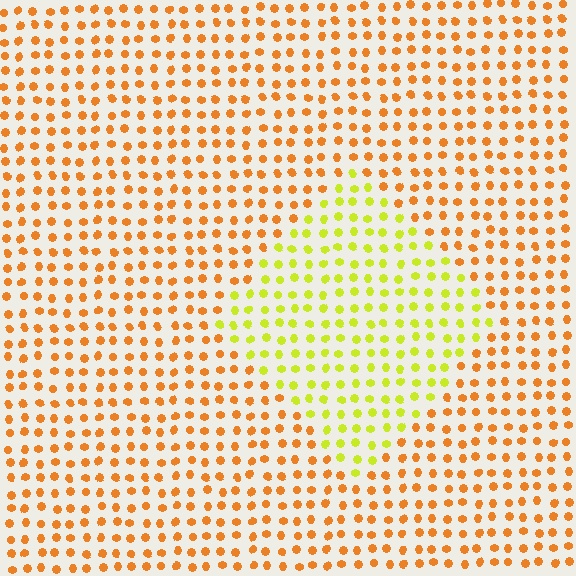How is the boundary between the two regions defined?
The boundary is defined purely by a slight shift in hue (about 44 degrees). Spacing, size, and orientation are identical on both sides.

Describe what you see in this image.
The image is filled with small orange elements in a uniform arrangement. A diamond-shaped region is visible where the elements are tinted to a slightly different hue, forming a subtle color boundary.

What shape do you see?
I see a diamond.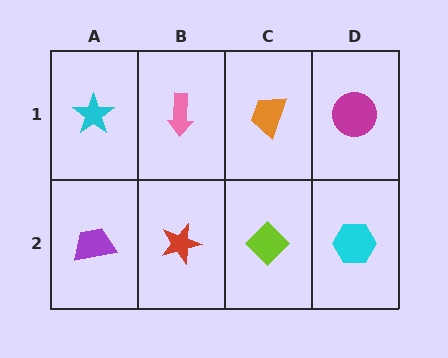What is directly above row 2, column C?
An orange trapezoid.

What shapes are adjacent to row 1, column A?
A purple trapezoid (row 2, column A), a pink arrow (row 1, column B).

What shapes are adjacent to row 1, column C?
A lime diamond (row 2, column C), a pink arrow (row 1, column B), a magenta circle (row 1, column D).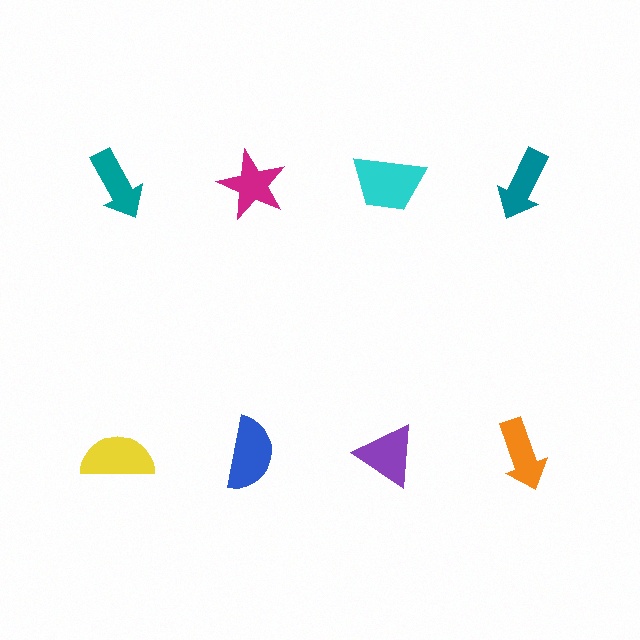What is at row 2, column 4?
An orange arrow.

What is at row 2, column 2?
A blue semicircle.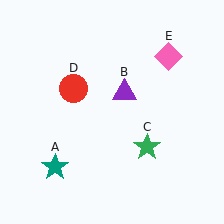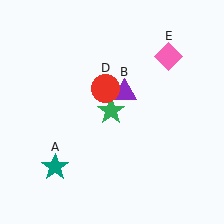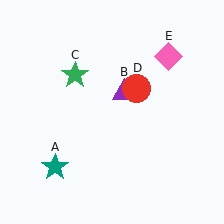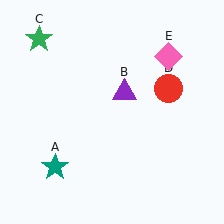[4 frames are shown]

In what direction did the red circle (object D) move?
The red circle (object D) moved right.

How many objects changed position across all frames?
2 objects changed position: green star (object C), red circle (object D).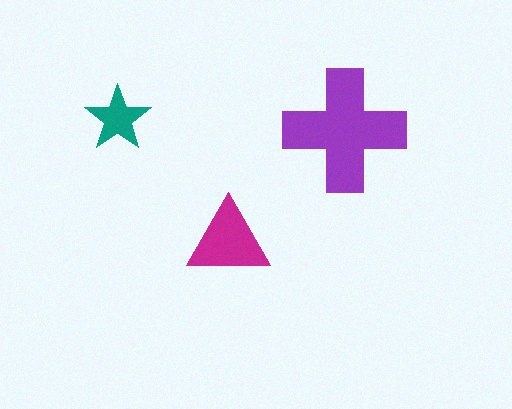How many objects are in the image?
There are 3 objects in the image.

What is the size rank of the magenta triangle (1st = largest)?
2nd.